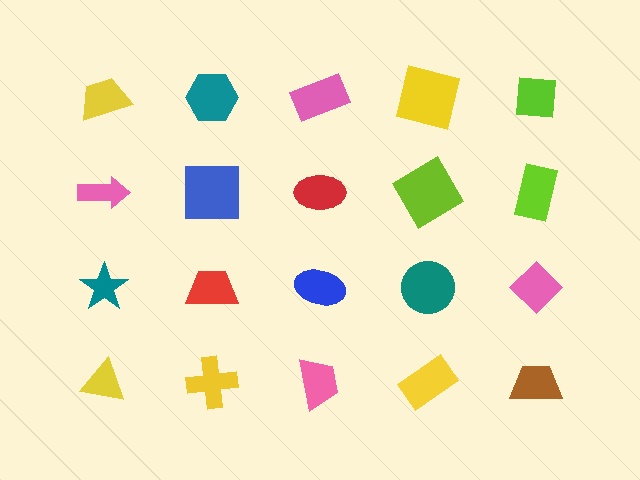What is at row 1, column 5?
A lime square.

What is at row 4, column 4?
A yellow rectangle.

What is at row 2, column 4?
A lime diamond.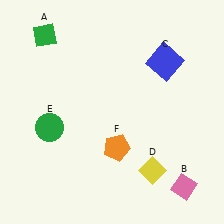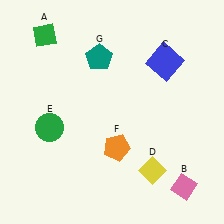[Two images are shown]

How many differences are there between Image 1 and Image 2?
There is 1 difference between the two images.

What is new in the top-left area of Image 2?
A teal pentagon (G) was added in the top-left area of Image 2.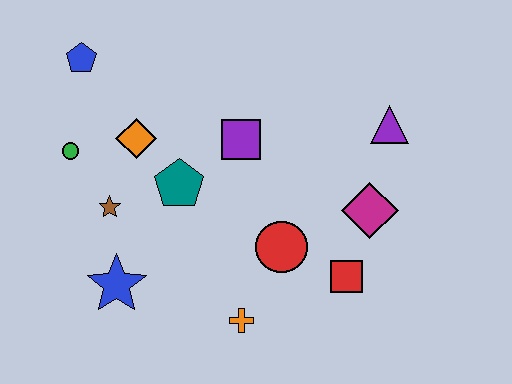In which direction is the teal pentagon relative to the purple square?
The teal pentagon is to the left of the purple square.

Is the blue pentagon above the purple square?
Yes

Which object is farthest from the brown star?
The purple triangle is farthest from the brown star.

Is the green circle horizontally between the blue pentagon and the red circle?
No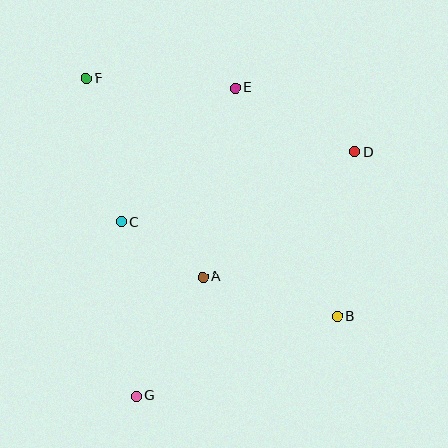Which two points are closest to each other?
Points A and C are closest to each other.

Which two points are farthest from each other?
Points B and F are farthest from each other.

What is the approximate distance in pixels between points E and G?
The distance between E and G is approximately 323 pixels.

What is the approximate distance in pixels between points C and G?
The distance between C and G is approximately 175 pixels.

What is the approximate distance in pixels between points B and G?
The distance between B and G is approximately 216 pixels.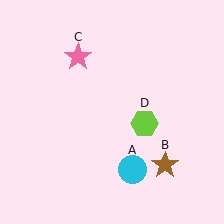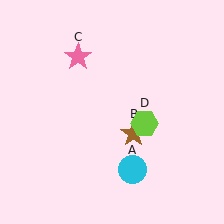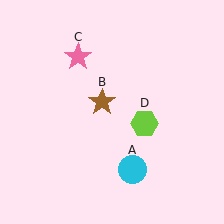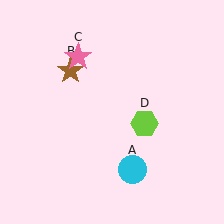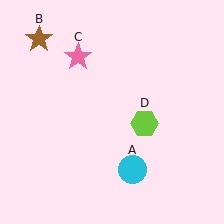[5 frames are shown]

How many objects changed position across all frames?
1 object changed position: brown star (object B).